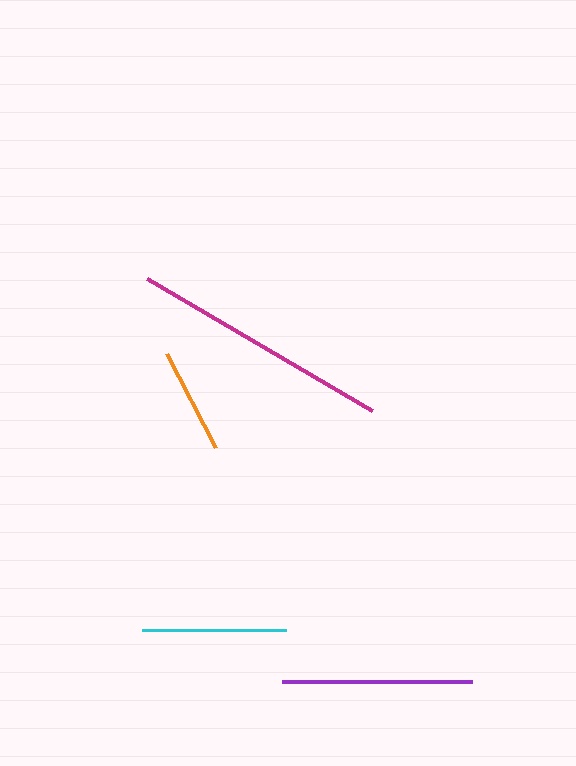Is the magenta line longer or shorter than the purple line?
The magenta line is longer than the purple line.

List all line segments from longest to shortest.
From longest to shortest: magenta, purple, cyan, orange.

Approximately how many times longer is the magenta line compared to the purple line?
The magenta line is approximately 1.4 times the length of the purple line.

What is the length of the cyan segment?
The cyan segment is approximately 144 pixels long.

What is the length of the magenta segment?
The magenta segment is approximately 261 pixels long.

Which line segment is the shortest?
The orange line is the shortest at approximately 107 pixels.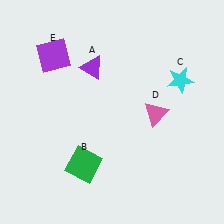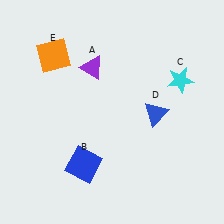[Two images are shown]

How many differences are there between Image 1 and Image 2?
There are 3 differences between the two images.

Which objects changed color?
B changed from green to blue. D changed from pink to blue. E changed from purple to orange.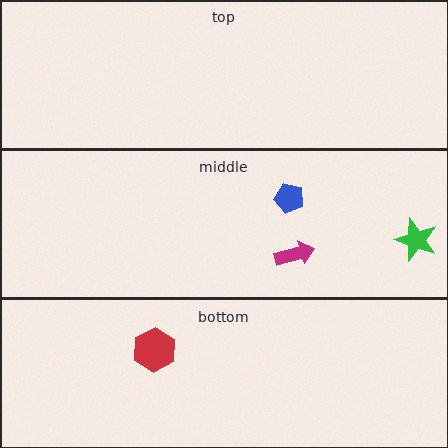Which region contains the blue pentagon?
The middle region.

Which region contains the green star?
The middle region.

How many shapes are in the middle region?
3.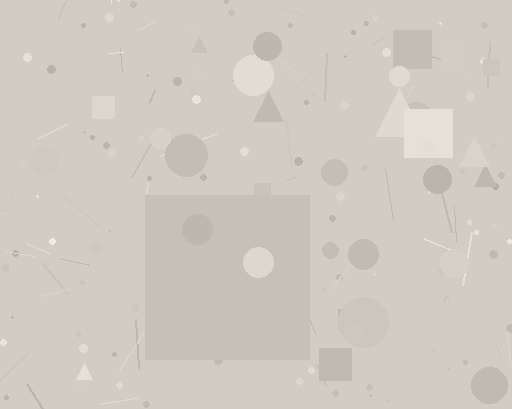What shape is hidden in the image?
A square is hidden in the image.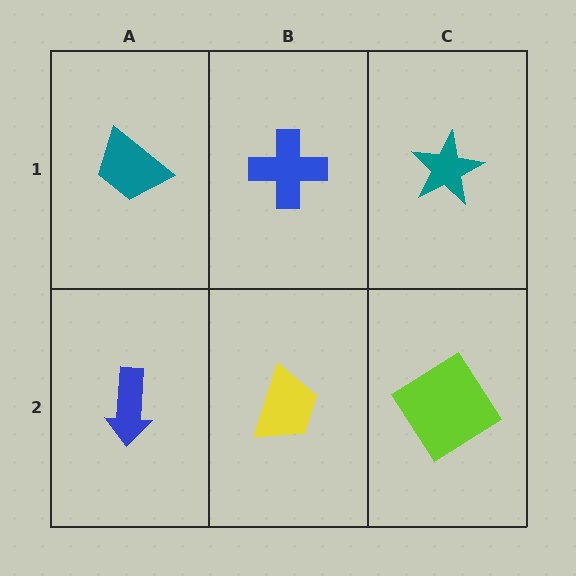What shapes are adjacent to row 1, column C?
A lime diamond (row 2, column C), a blue cross (row 1, column B).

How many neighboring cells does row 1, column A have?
2.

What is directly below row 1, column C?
A lime diamond.